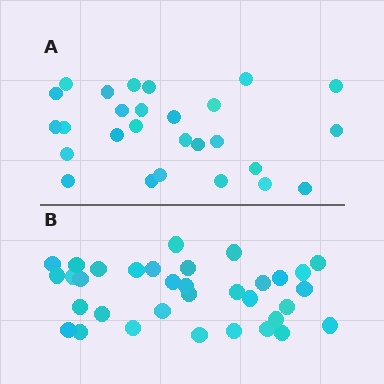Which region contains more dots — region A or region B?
Region B (the bottom region) has more dots.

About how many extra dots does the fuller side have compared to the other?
Region B has roughly 8 or so more dots than region A.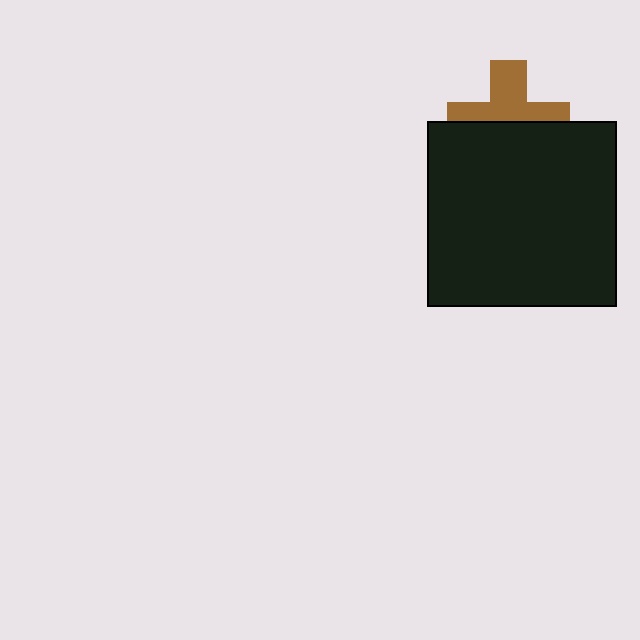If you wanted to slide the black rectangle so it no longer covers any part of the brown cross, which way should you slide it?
Slide it down — that is the most direct way to separate the two shapes.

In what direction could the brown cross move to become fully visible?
The brown cross could move up. That would shift it out from behind the black rectangle entirely.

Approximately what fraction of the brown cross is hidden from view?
Roughly 48% of the brown cross is hidden behind the black rectangle.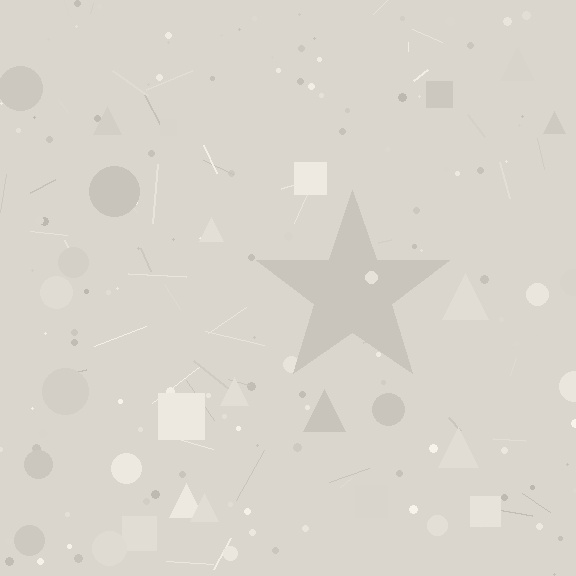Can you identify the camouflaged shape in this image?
The camouflaged shape is a star.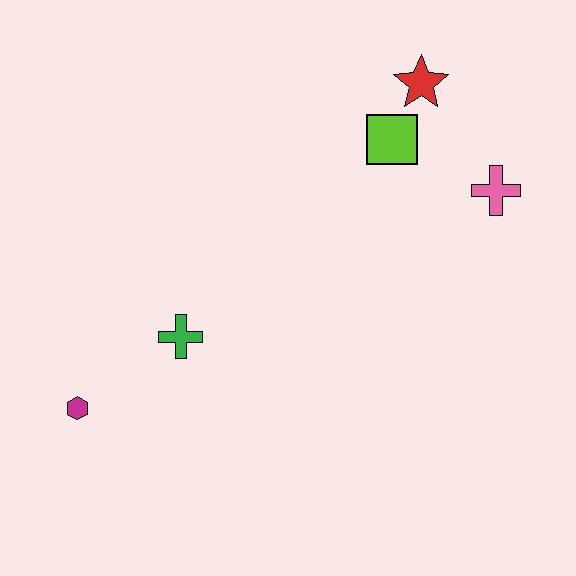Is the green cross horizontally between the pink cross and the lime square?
No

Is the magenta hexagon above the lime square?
No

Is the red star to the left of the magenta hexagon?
No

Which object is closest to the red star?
The lime square is closest to the red star.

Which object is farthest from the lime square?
The magenta hexagon is farthest from the lime square.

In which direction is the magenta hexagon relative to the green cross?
The magenta hexagon is to the left of the green cross.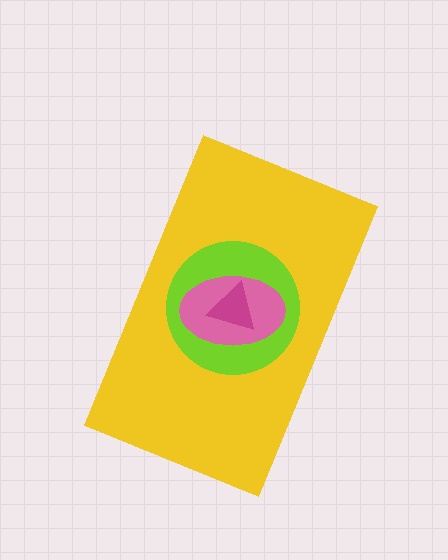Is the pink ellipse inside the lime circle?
Yes.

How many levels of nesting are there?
4.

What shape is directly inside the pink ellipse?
The magenta triangle.